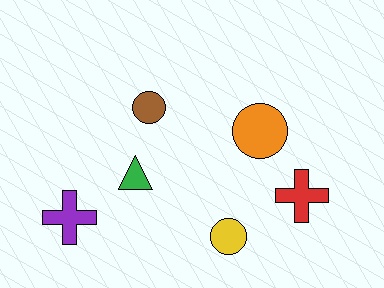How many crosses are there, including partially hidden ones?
There are 2 crosses.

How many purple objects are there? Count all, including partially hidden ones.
There is 1 purple object.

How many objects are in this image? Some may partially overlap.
There are 6 objects.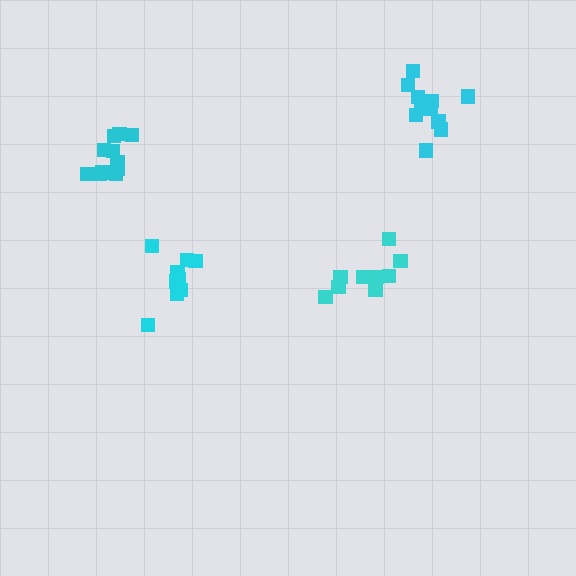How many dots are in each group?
Group 1: 9 dots, Group 2: 9 dots, Group 3: 11 dots, Group 4: 12 dots (41 total).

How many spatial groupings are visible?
There are 4 spatial groupings.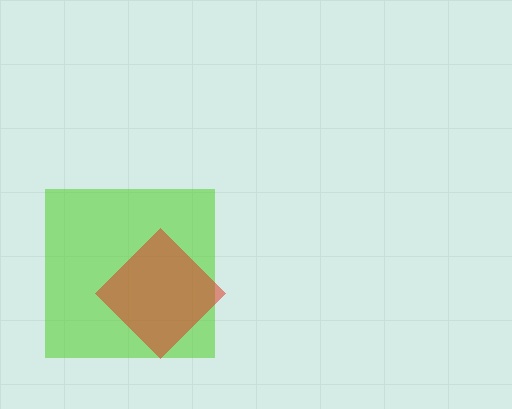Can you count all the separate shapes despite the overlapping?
Yes, there are 2 separate shapes.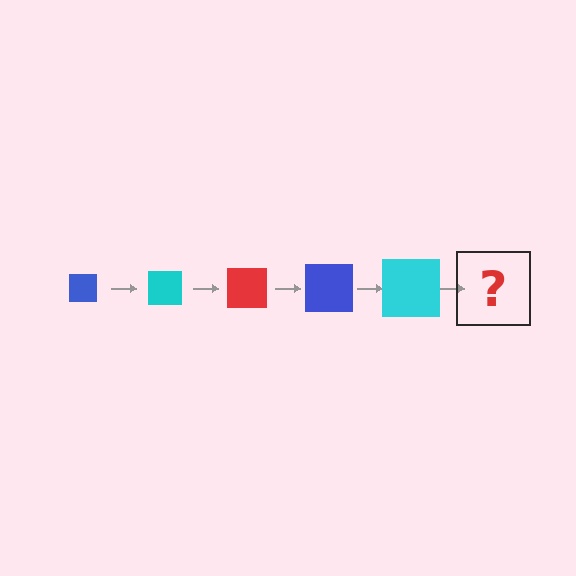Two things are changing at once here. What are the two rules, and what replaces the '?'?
The two rules are that the square grows larger each step and the color cycles through blue, cyan, and red. The '?' should be a red square, larger than the previous one.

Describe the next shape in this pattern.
It should be a red square, larger than the previous one.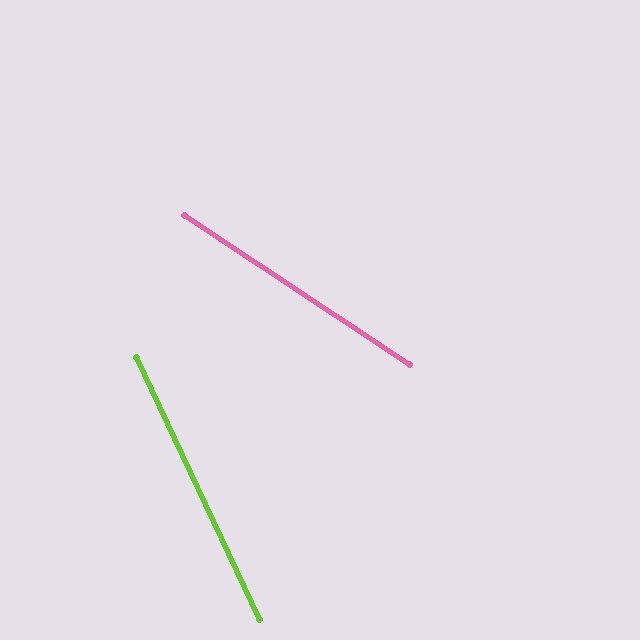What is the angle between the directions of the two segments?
Approximately 31 degrees.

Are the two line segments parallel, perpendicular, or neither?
Neither parallel nor perpendicular — they differ by about 31°.